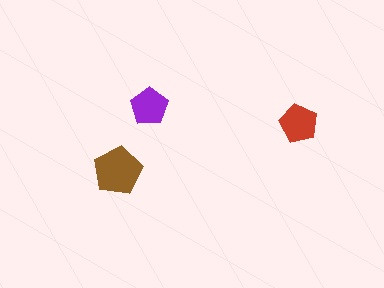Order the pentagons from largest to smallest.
the brown one, the red one, the purple one.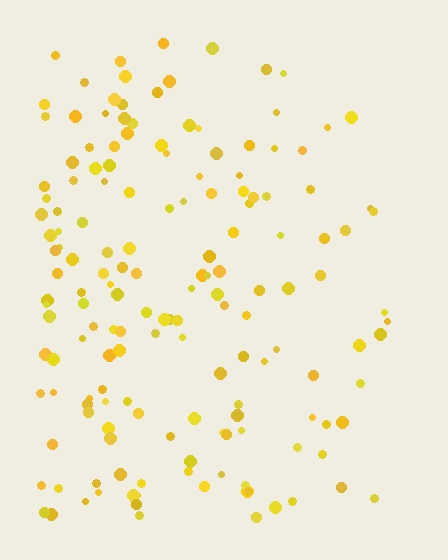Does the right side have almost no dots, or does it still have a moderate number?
Still a moderate number, just noticeably fewer than the left.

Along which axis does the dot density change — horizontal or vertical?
Horizontal.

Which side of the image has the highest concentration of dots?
The left.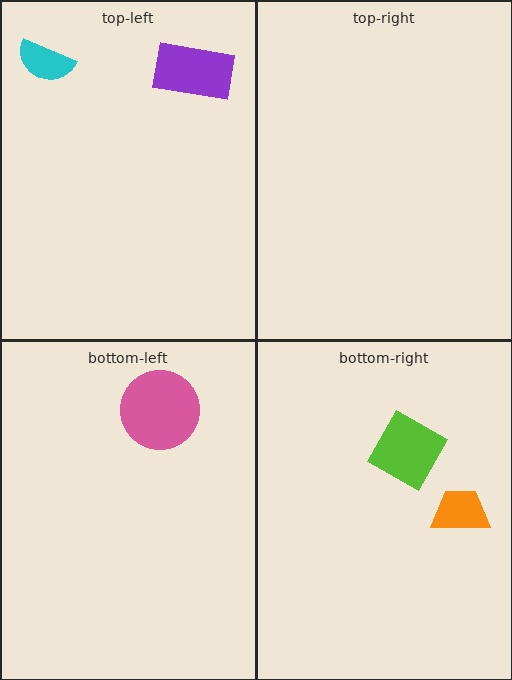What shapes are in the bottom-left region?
The pink circle.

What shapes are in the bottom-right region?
The orange trapezoid, the lime square.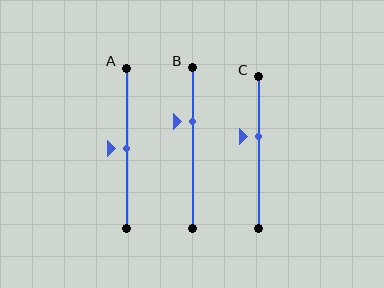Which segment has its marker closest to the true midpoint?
Segment A has its marker closest to the true midpoint.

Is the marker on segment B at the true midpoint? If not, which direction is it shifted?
No, the marker on segment B is shifted upward by about 17% of the segment length.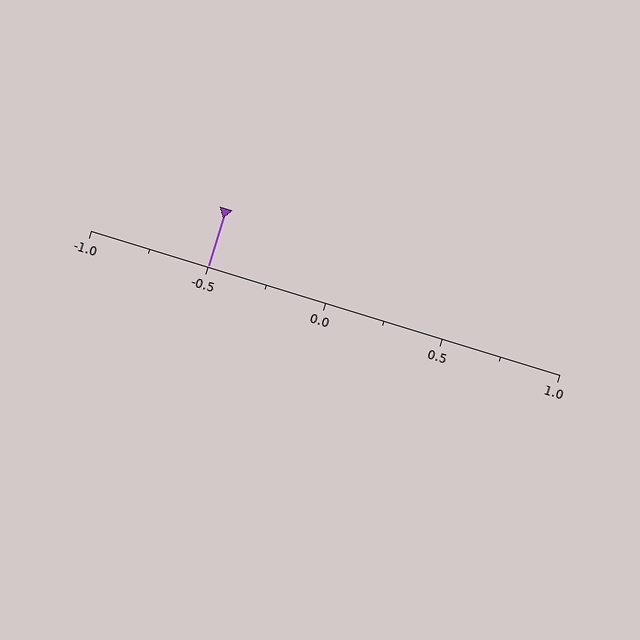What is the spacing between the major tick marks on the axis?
The major ticks are spaced 0.5 apart.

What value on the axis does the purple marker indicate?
The marker indicates approximately -0.5.